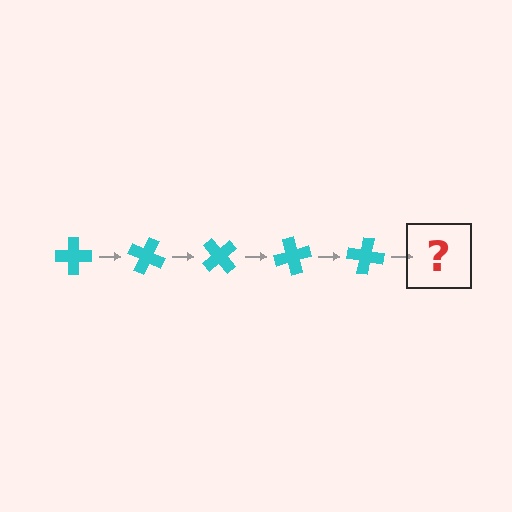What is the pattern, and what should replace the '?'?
The pattern is that the cross rotates 25 degrees each step. The '?' should be a cyan cross rotated 125 degrees.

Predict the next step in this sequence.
The next step is a cyan cross rotated 125 degrees.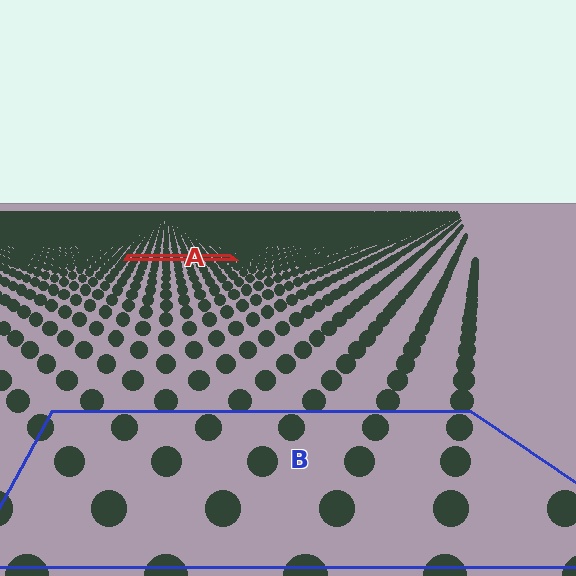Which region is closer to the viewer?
Region B is closer. The texture elements there are larger and more spread out.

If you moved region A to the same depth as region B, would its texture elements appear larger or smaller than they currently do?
They would appear larger. At a closer depth, the same texture elements are projected at a bigger on-screen size.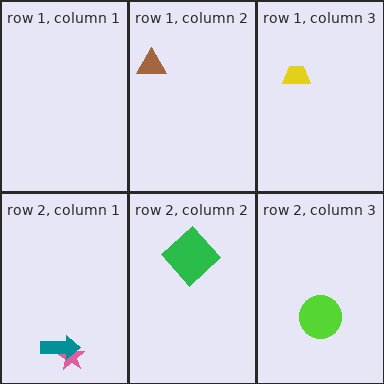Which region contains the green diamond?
The row 2, column 2 region.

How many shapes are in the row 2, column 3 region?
1.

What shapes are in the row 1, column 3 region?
The yellow trapezoid.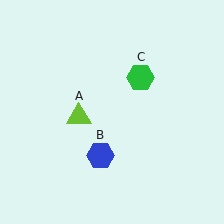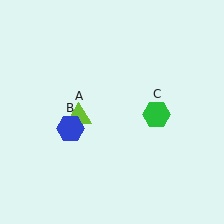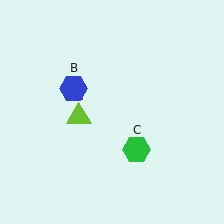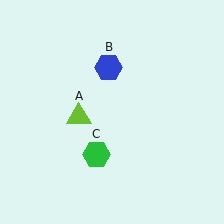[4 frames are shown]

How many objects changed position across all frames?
2 objects changed position: blue hexagon (object B), green hexagon (object C).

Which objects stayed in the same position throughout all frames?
Lime triangle (object A) remained stationary.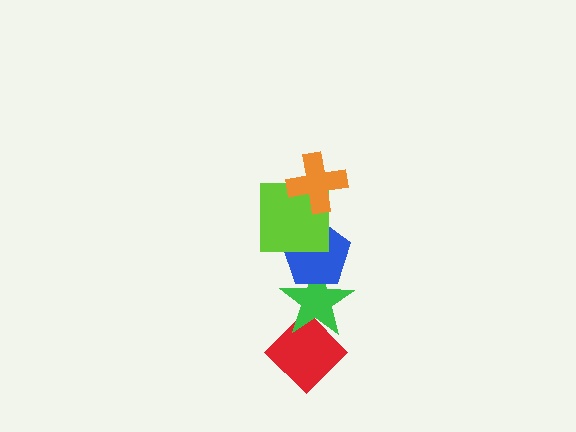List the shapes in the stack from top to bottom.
From top to bottom: the orange cross, the lime square, the blue pentagon, the green star, the red diamond.